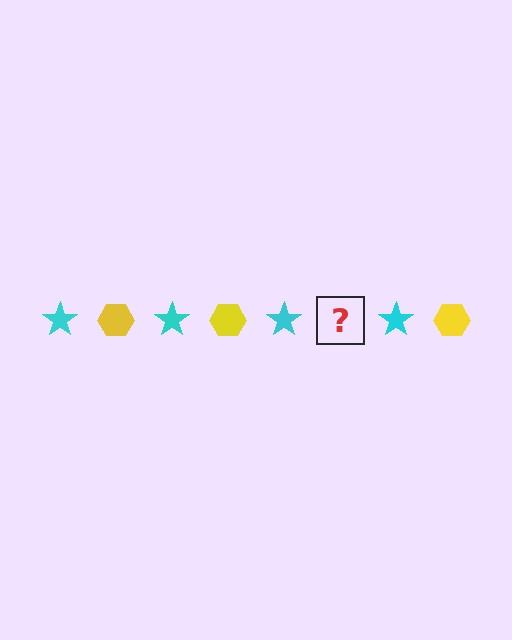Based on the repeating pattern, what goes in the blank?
The blank should be a yellow hexagon.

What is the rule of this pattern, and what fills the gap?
The rule is that the pattern alternates between cyan star and yellow hexagon. The gap should be filled with a yellow hexagon.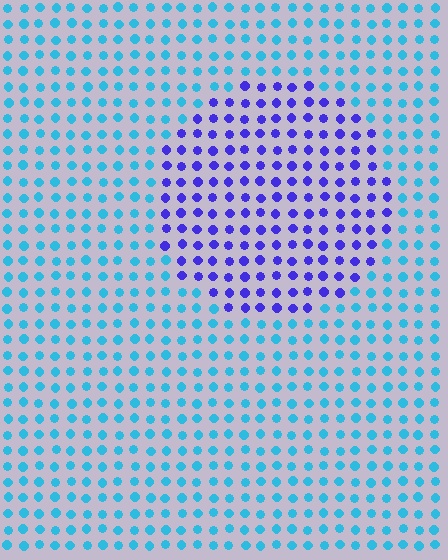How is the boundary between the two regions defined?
The boundary is defined purely by a slight shift in hue (about 55 degrees). Spacing, size, and orientation are identical on both sides.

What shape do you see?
I see a circle.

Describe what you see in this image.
The image is filled with small cyan elements in a uniform arrangement. A circle-shaped region is visible where the elements are tinted to a slightly different hue, forming a subtle color boundary.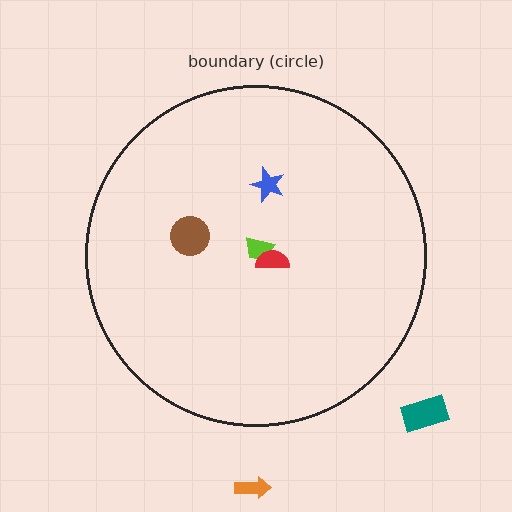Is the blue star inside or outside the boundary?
Inside.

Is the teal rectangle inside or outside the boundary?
Outside.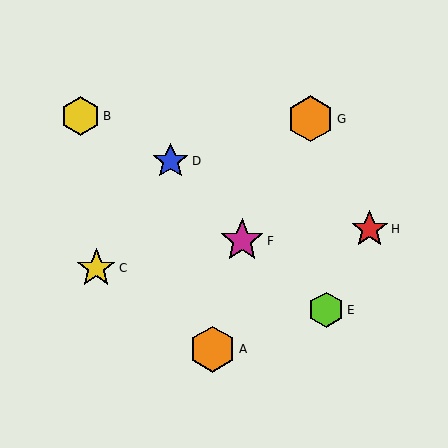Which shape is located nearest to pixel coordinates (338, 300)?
The lime hexagon (labeled E) at (326, 310) is nearest to that location.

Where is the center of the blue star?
The center of the blue star is at (171, 161).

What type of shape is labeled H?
Shape H is a red star.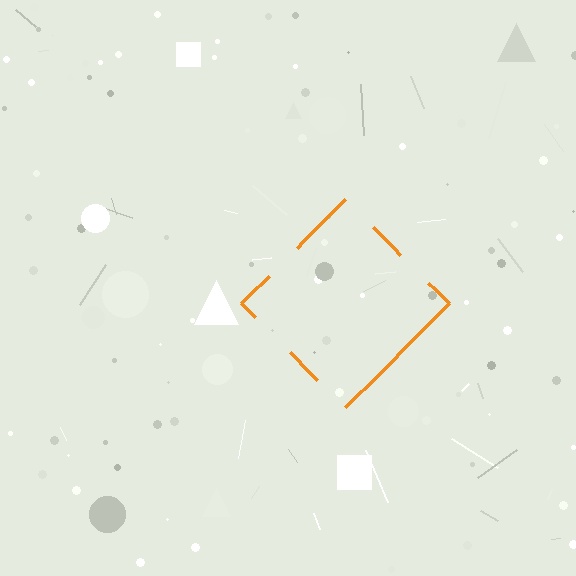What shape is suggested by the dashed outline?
The dashed outline suggests a diamond.